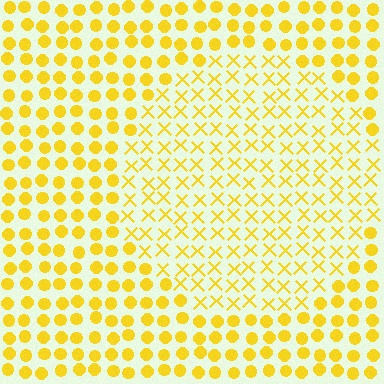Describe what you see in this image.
The image is filled with small yellow elements arranged in a uniform grid. A circle-shaped region contains X marks, while the surrounding area contains circles. The boundary is defined purely by the change in element shape.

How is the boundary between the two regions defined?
The boundary is defined by a change in element shape: X marks inside vs. circles outside. All elements share the same color and spacing.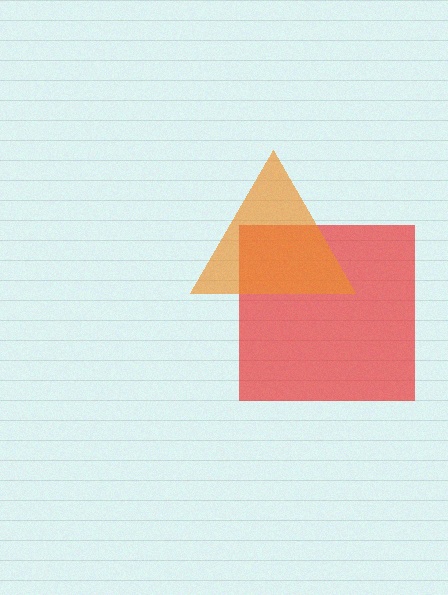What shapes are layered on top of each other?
The layered shapes are: a red square, an orange triangle.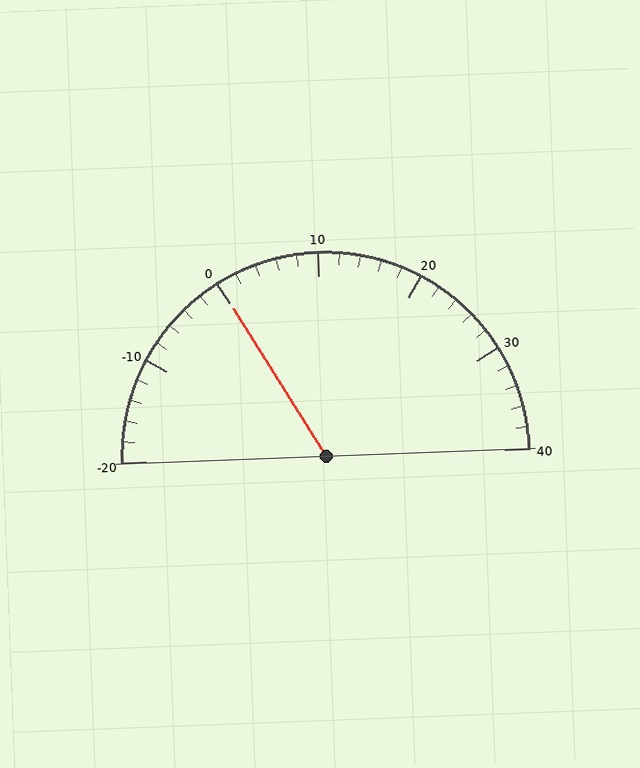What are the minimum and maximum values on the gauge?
The gauge ranges from -20 to 40.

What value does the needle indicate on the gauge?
The needle indicates approximately 0.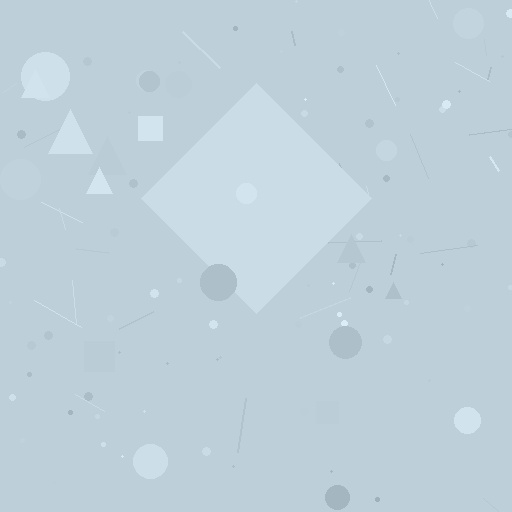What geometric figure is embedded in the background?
A diamond is embedded in the background.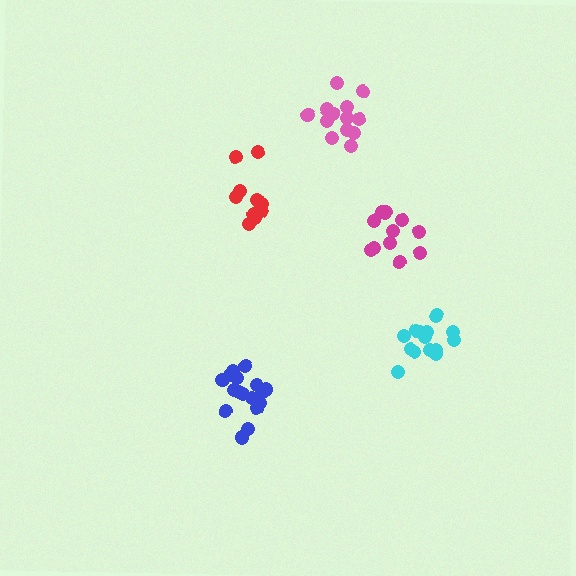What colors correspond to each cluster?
The clusters are colored: pink, magenta, blue, cyan, red.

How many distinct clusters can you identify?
There are 5 distinct clusters.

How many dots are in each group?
Group 1: 13 dots, Group 2: 11 dots, Group 3: 17 dots, Group 4: 14 dots, Group 5: 11 dots (66 total).